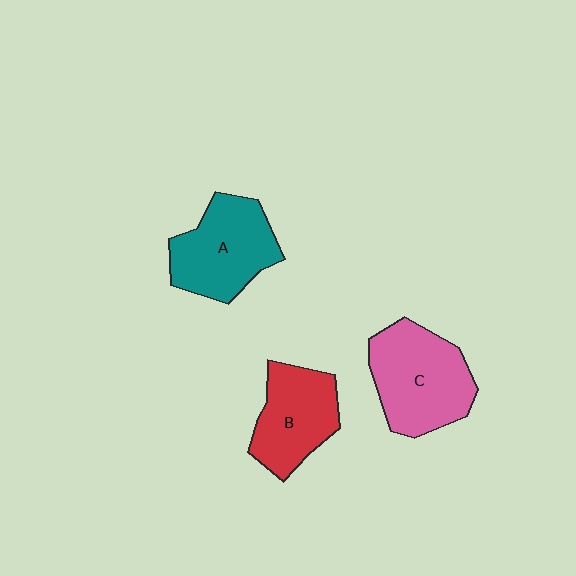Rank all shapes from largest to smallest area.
From largest to smallest: C (pink), A (teal), B (red).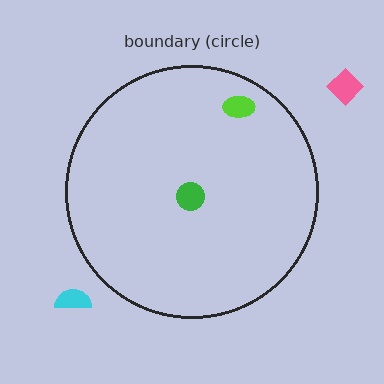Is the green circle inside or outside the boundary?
Inside.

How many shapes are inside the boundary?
2 inside, 2 outside.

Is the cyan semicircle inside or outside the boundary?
Outside.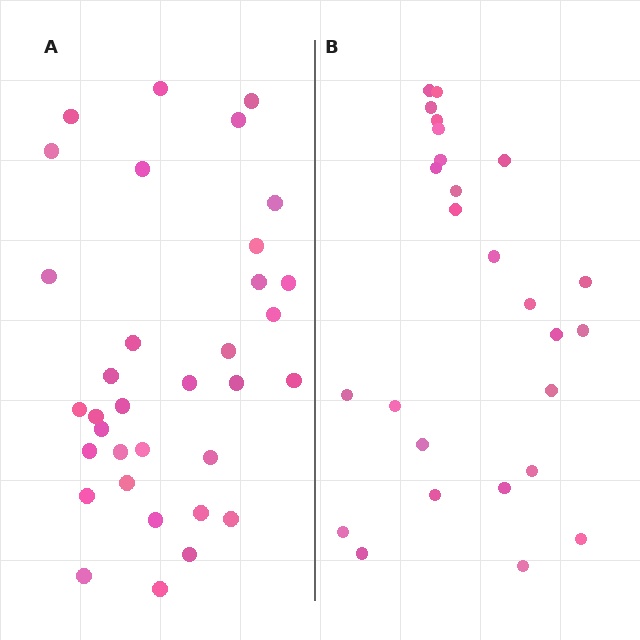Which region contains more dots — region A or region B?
Region A (the left region) has more dots.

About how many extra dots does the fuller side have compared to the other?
Region A has roughly 8 or so more dots than region B.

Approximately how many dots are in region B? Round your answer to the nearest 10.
About 30 dots. (The exact count is 26, which rounds to 30.)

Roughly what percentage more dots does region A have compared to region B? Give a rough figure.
About 30% more.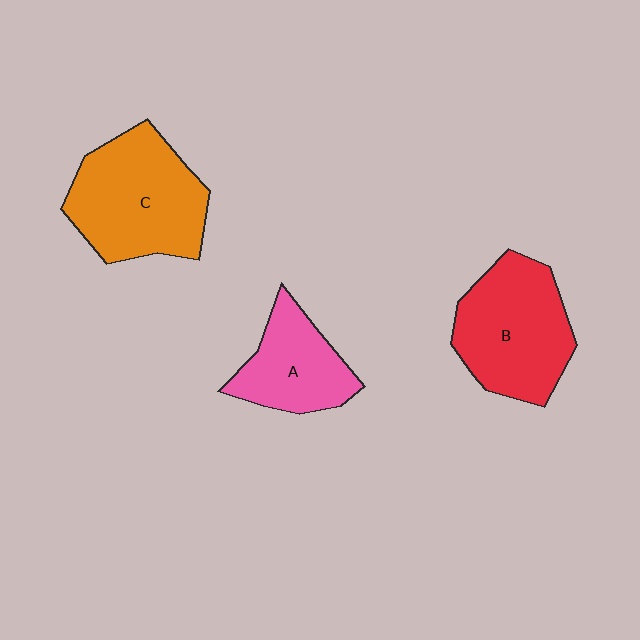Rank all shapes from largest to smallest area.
From largest to smallest: C (orange), B (red), A (pink).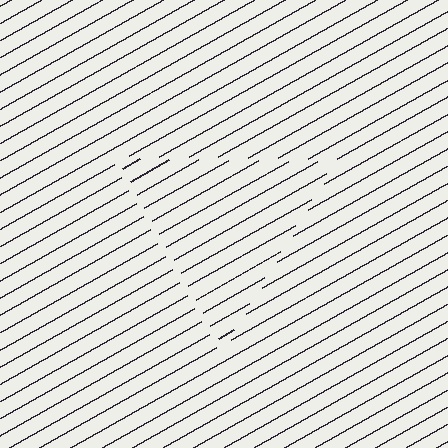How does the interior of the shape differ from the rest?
The interior of the shape contains the same grating, shifted by half a period — the contour is defined by the phase discontinuity where line-ends from the inner and outer gratings abut.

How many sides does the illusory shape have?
3 sides — the line-ends trace a triangle.